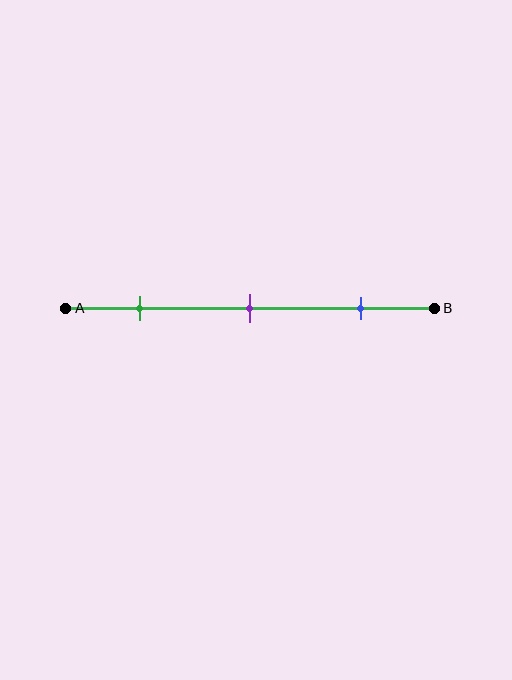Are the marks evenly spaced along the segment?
Yes, the marks are approximately evenly spaced.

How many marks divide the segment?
There are 3 marks dividing the segment.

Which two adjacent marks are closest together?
The green and purple marks are the closest adjacent pair.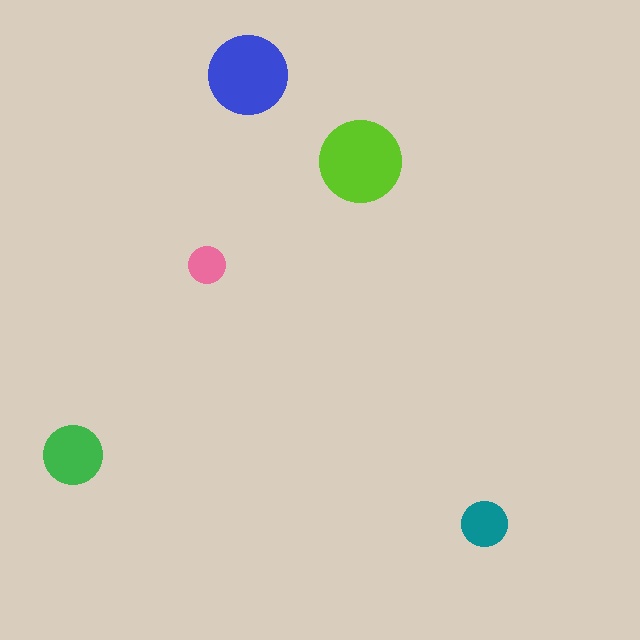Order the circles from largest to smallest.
the lime one, the blue one, the green one, the teal one, the pink one.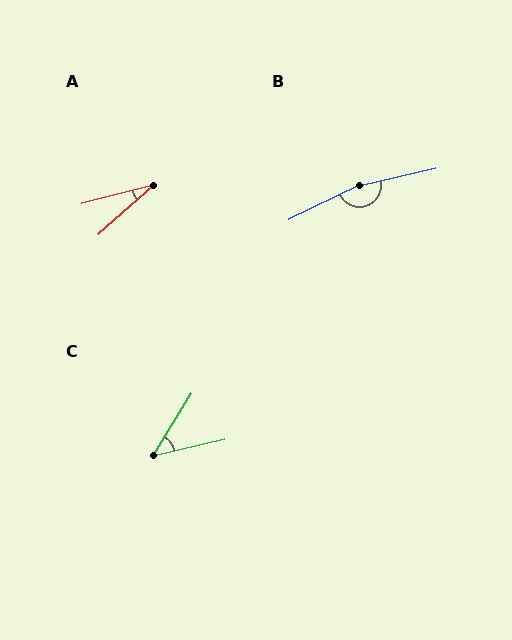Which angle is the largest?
B, at approximately 166 degrees.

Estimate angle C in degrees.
Approximately 45 degrees.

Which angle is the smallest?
A, at approximately 27 degrees.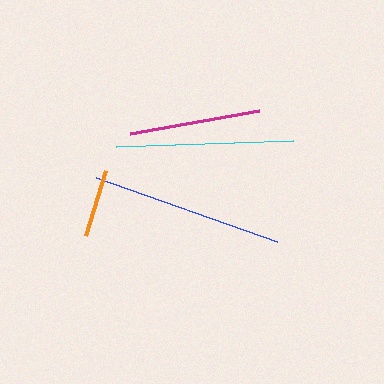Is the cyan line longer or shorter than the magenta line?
The cyan line is longer than the magenta line.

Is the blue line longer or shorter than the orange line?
The blue line is longer than the orange line.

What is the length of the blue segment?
The blue segment is approximately 191 pixels long.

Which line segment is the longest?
The blue line is the longest at approximately 191 pixels.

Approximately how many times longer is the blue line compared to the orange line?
The blue line is approximately 2.8 times the length of the orange line.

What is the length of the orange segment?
The orange segment is approximately 68 pixels long.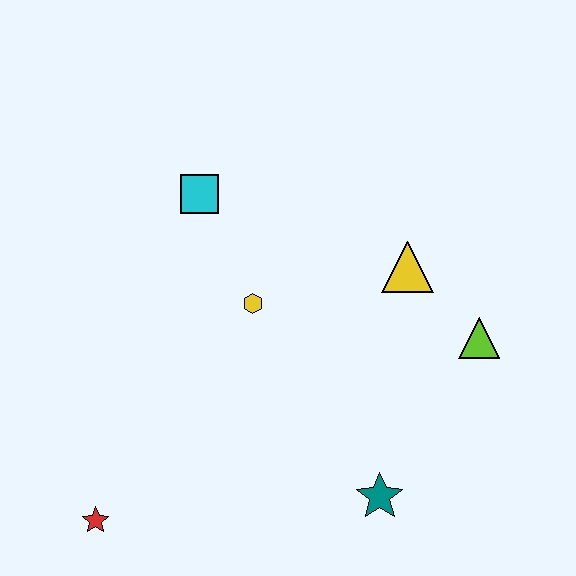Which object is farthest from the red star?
The lime triangle is farthest from the red star.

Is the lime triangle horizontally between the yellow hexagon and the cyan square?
No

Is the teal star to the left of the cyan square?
No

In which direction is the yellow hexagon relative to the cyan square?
The yellow hexagon is below the cyan square.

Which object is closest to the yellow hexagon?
The cyan square is closest to the yellow hexagon.